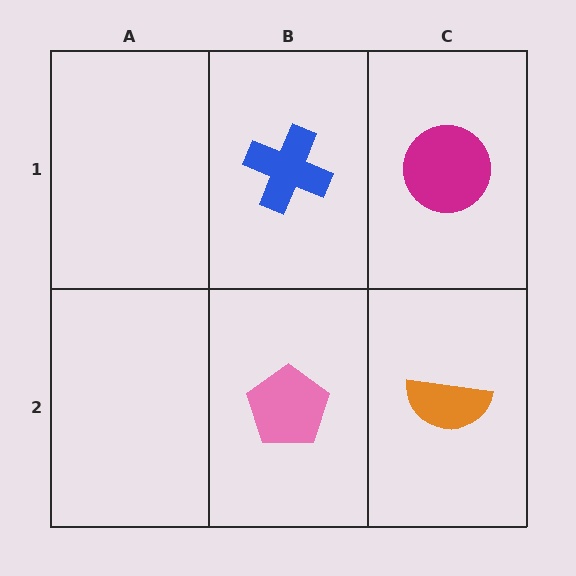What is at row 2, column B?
A pink pentagon.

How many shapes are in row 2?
2 shapes.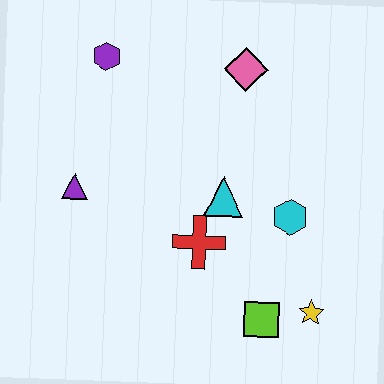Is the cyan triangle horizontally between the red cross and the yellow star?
Yes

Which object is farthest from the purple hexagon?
The yellow star is farthest from the purple hexagon.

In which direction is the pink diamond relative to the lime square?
The pink diamond is above the lime square.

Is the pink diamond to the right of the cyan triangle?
Yes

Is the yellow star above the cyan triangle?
No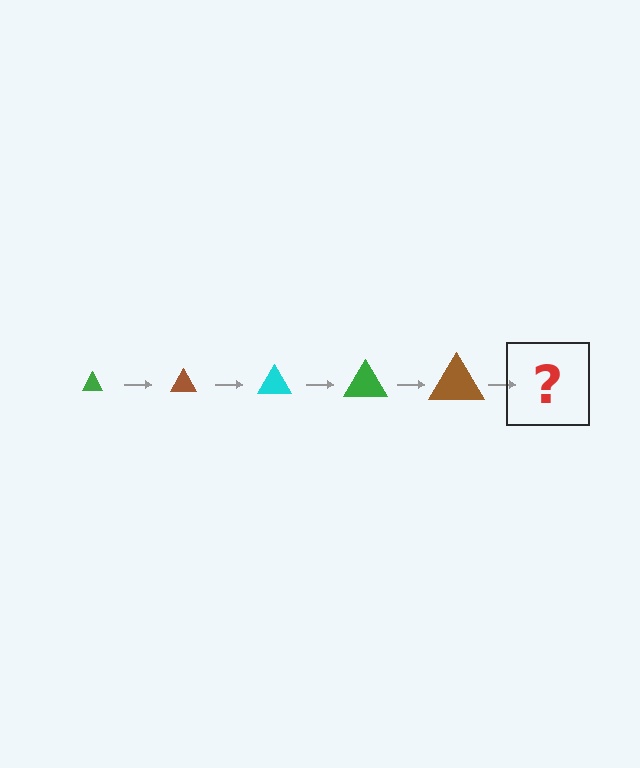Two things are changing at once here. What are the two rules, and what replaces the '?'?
The two rules are that the triangle grows larger each step and the color cycles through green, brown, and cyan. The '?' should be a cyan triangle, larger than the previous one.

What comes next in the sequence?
The next element should be a cyan triangle, larger than the previous one.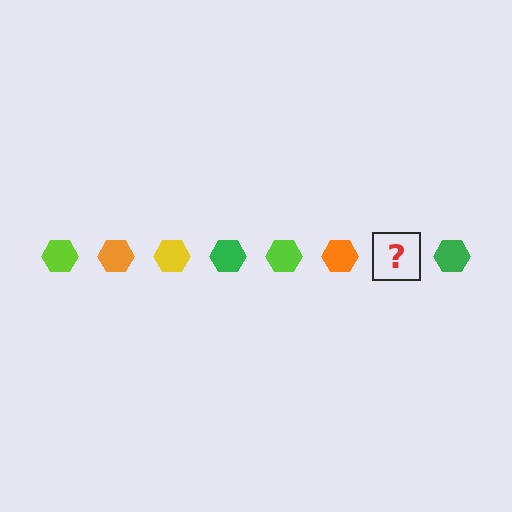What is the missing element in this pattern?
The missing element is a yellow hexagon.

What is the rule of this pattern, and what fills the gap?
The rule is that the pattern cycles through lime, orange, yellow, green hexagons. The gap should be filled with a yellow hexagon.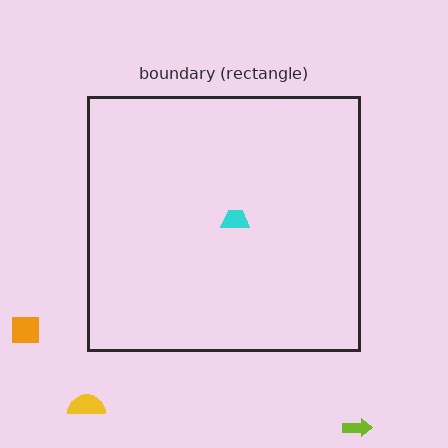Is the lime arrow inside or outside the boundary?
Outside.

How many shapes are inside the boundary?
1 inside, 3 outside.